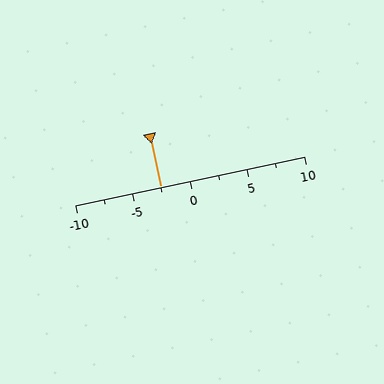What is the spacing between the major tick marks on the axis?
The major ticks are spaced 5 apart.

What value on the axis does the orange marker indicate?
The marker indicates approximately -2.5.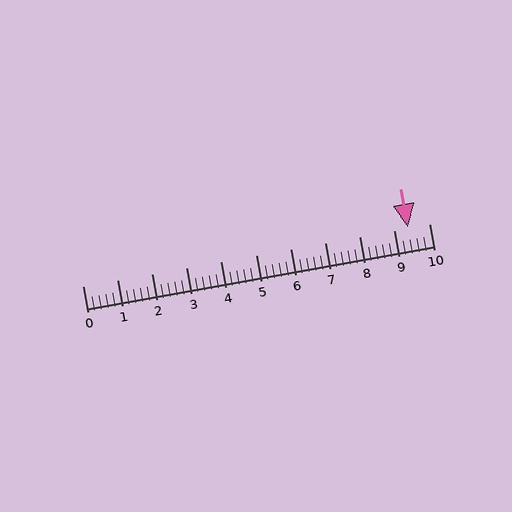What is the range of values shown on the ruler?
The ruler shows values from 0 to 10.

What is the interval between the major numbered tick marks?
The major tick marks are spaced 1 units apart.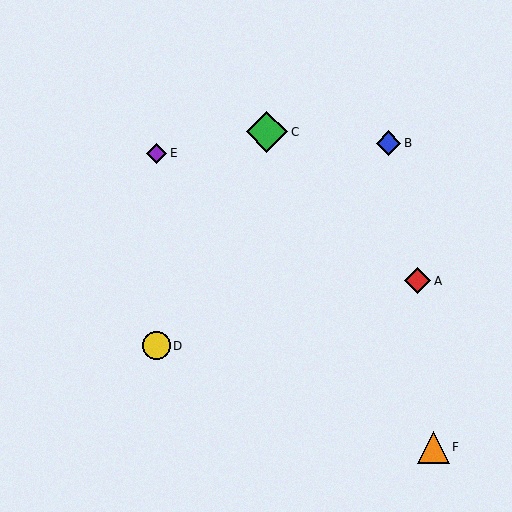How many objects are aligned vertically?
2 objects (D, E) are aligned vertically.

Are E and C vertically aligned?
No, E is at x≈156 and C is at x≈267.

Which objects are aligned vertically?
Objects D, E are aligned vertically.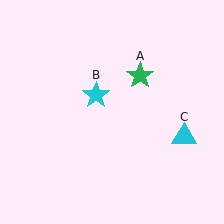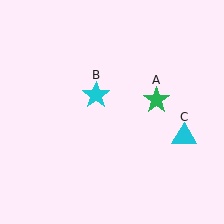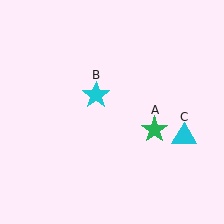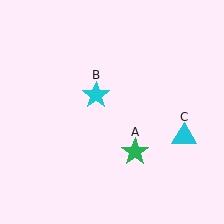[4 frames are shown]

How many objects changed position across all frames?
1 object changed position: green star (object A).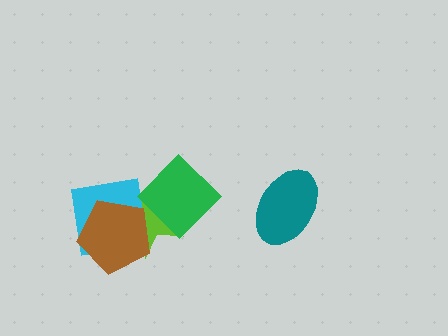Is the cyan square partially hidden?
Yes, it is partially covered by another shape.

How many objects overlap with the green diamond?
2 objects overlap with the green diamond.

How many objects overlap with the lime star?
3 objects overlap with the lime star.